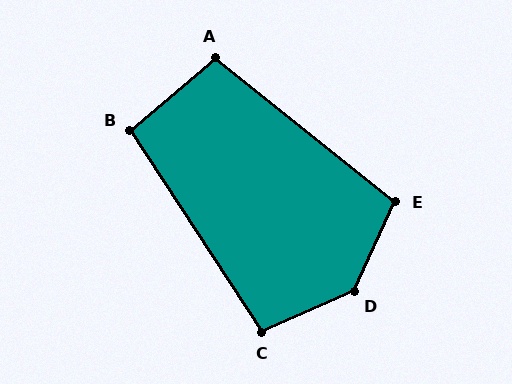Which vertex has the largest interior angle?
D, at approximately 138 degrees.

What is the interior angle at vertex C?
Approximately 100 degrees (obtuse).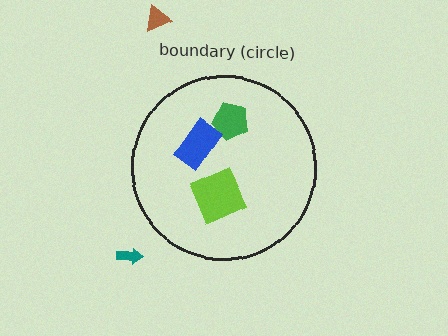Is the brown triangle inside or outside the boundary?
Outside.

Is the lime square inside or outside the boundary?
Inside.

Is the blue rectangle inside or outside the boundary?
Inside.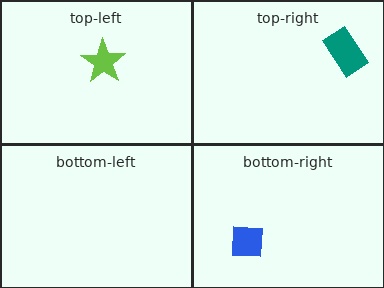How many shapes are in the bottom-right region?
1.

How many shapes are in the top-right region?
1.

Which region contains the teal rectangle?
The top-right region.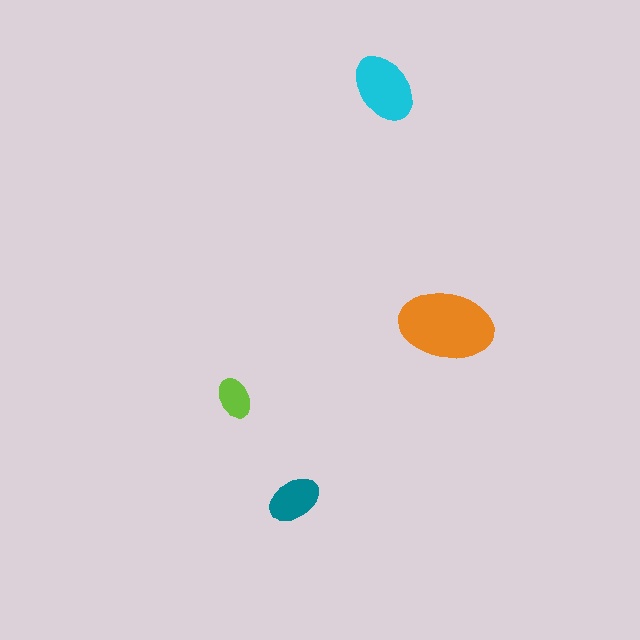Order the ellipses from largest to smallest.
the orange one, the cyan one, the teal one, the lime one.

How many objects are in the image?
There are 4 objects in the image.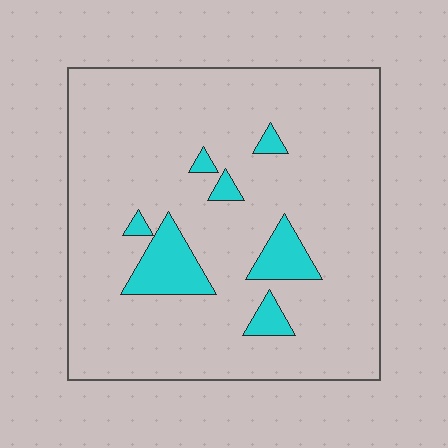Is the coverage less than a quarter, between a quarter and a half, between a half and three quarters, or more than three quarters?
Less than a quarter.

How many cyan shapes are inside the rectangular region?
7.